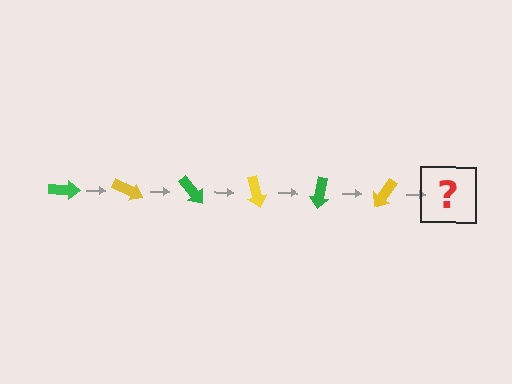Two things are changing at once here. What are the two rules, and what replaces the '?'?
The two rules are that it rotates 25 degrees each step and the color cycles through green and yellow. The '?' should be a green arrow, rotated 150 degrees from the start.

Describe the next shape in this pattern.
It should be a green arrow, rotated 150 degrees from the start.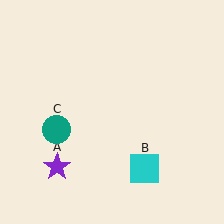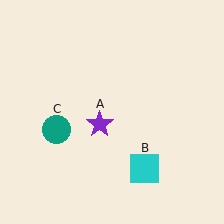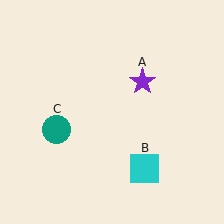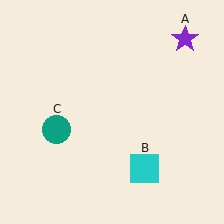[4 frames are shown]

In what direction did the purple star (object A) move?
The purple star (object A) moved up and to the right.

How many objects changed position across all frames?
1 object changed position: purple star (object A).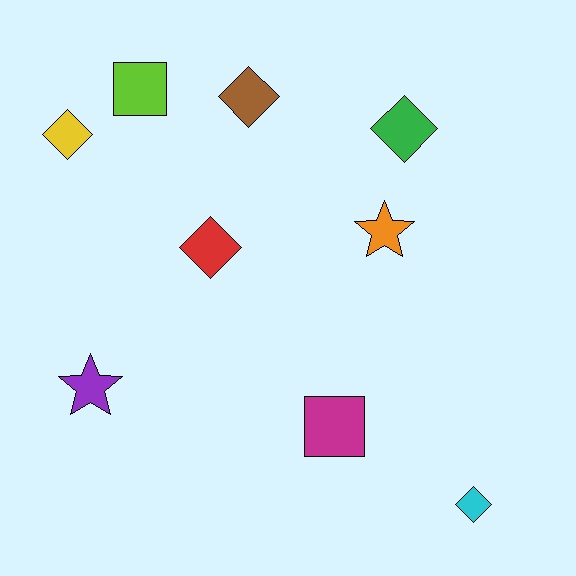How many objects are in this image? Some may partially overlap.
There are 9 objects.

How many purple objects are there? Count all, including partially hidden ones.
There is 1 purple object.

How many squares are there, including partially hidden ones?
There are 2 squares.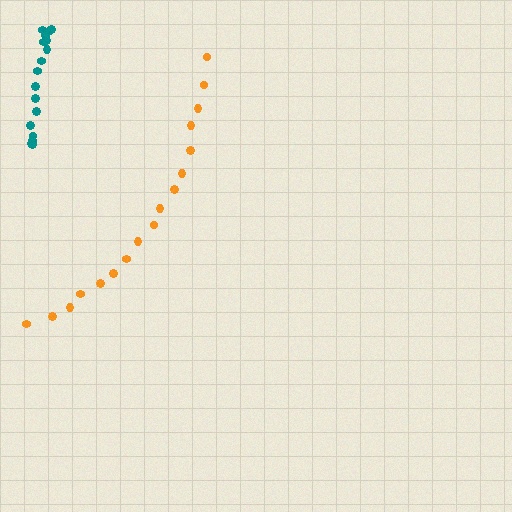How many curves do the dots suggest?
There are 2 distinct paths.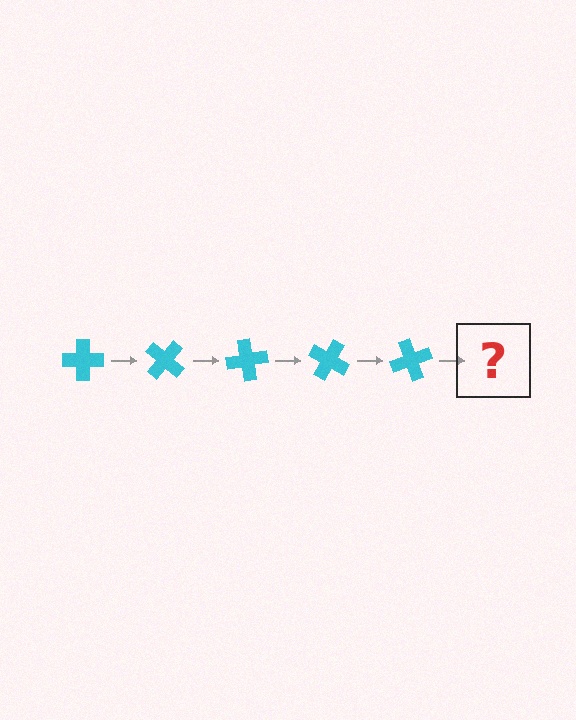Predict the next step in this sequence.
The next step is a cyan cross rotated 200 degrees.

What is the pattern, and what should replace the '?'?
The pattern is that the cross rotates 40 degrees each step. The '?' should be a cyan cross rotated 200 degrees.